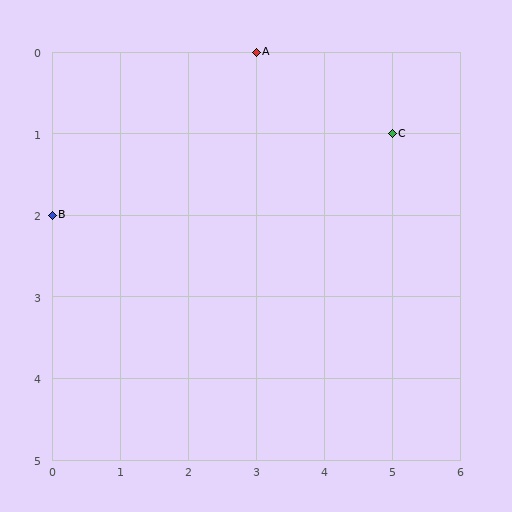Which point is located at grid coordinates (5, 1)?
Point C is at (5, 1).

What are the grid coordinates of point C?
Point C is at grid coordinates (5, 1).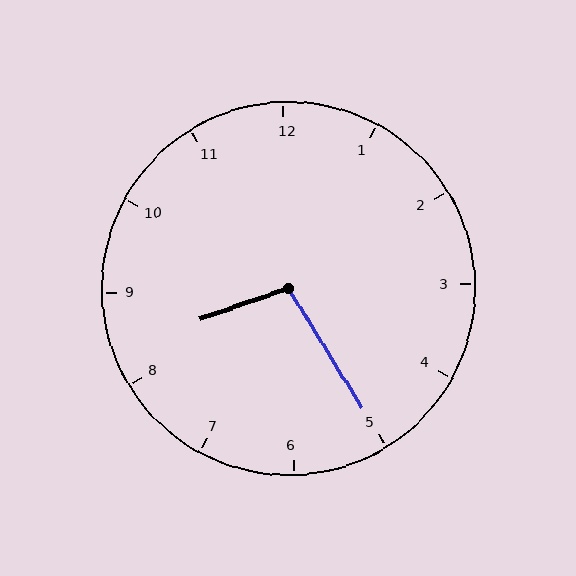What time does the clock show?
8:25.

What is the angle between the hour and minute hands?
Approximately 102 degrees.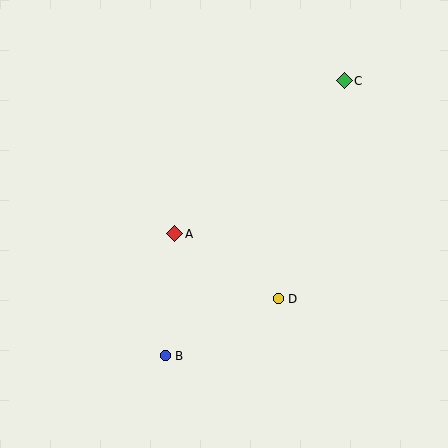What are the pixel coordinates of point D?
Point D is at (278, 299).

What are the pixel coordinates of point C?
Point C is at (344, 81).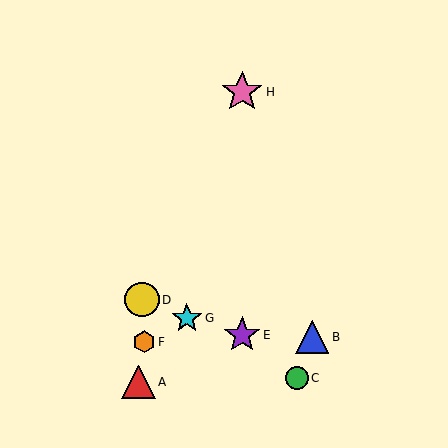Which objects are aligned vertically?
Objects E, H are aligned vertically.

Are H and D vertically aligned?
No, H is at x≈242 and D is at x≈142.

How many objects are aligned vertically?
2 objects (E, H) are aligned vertically.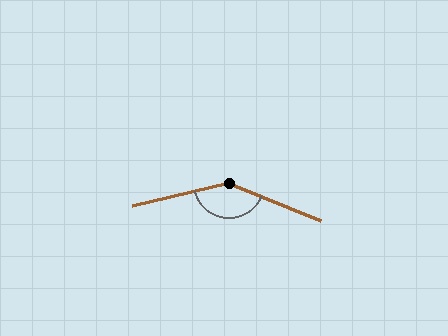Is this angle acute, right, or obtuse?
It is obtuse.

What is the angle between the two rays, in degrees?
Approximately 145 degrees.